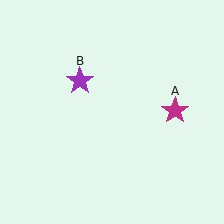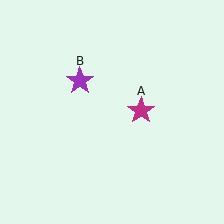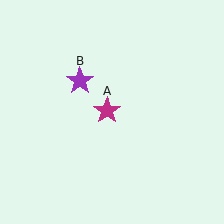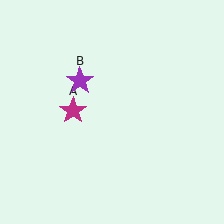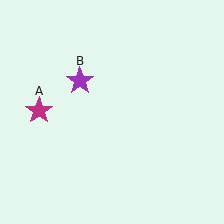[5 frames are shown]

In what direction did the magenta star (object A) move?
The magenta star (object A) moved left.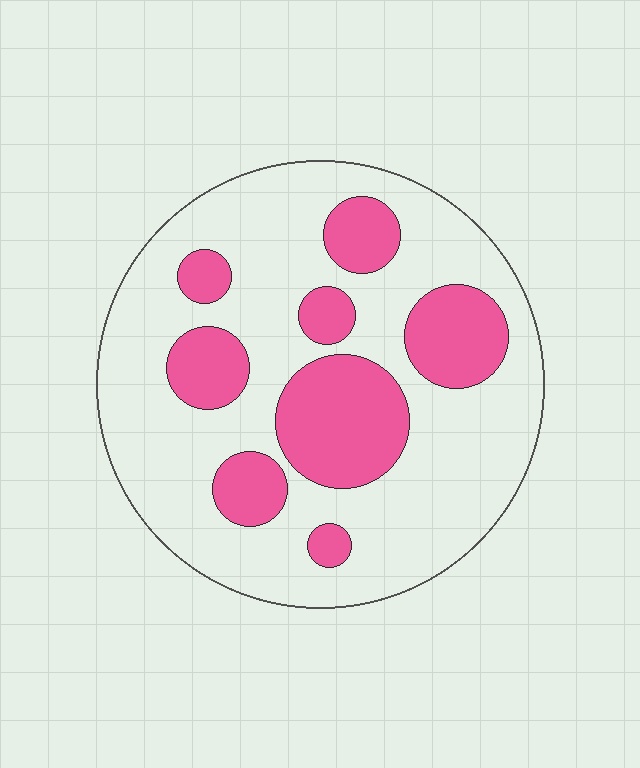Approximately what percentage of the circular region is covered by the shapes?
Approximately 30%.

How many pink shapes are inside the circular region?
8.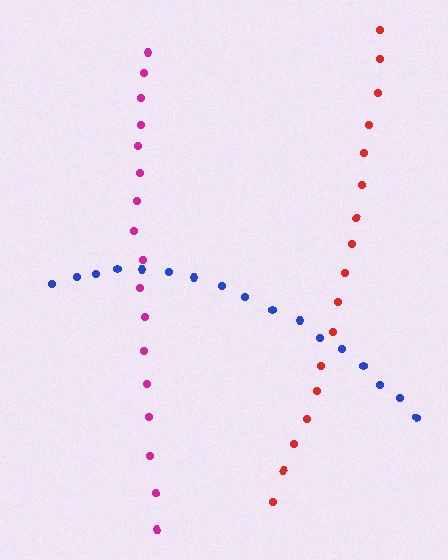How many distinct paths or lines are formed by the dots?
There are 3 distinct paths.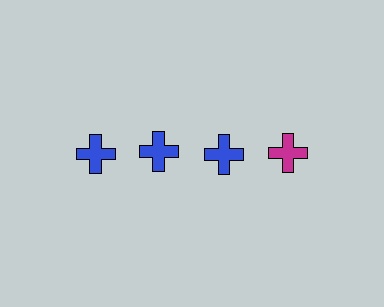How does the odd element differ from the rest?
It has a different color: magenta instead of blue.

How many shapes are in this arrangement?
There are 4 shapes arranged in a grid pattern.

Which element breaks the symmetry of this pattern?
The magenta cross in the top row, second from right column breaks the symmetry. All other shapes are blue crosses.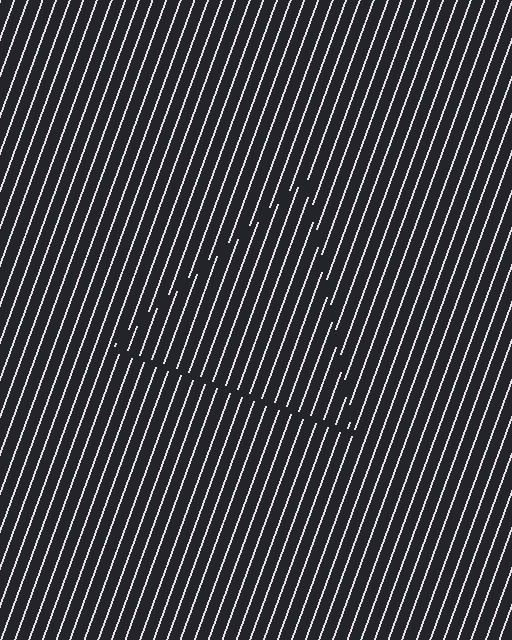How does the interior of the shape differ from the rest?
The interior of the shape contains the same grating, shifted by half a period — the contour is defined by the phase discontinuity where line-ends from the inner and outer gratings abut.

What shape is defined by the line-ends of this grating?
An illusory triangle. The interior of the shape contains the same grating, shifted by half a period — the contour is defined by the phase discontinuity where line-ends from the inner and outer gratings abut.